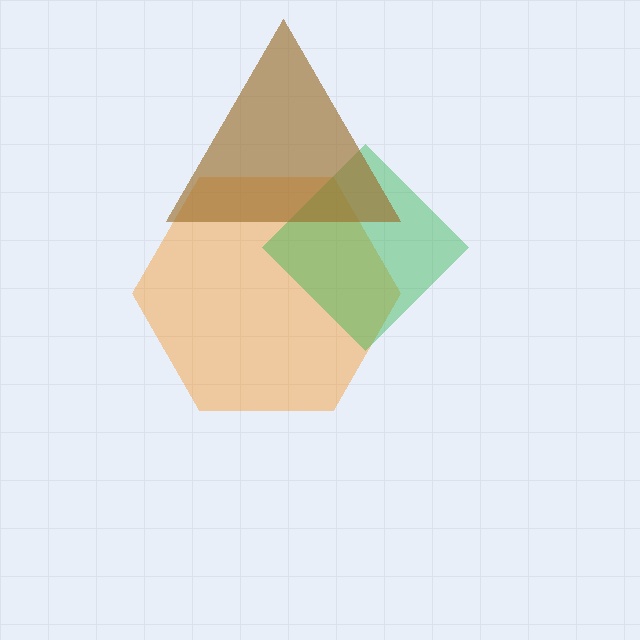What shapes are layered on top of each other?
The layered shapes are: an orange hexagon, a green diamond, a brown triangle.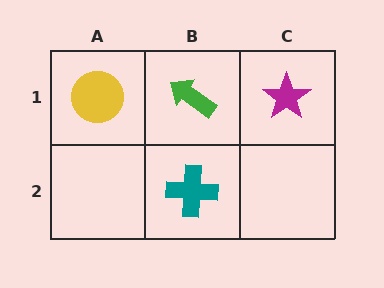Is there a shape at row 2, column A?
No, that cell is empty.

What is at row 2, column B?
A teal cross.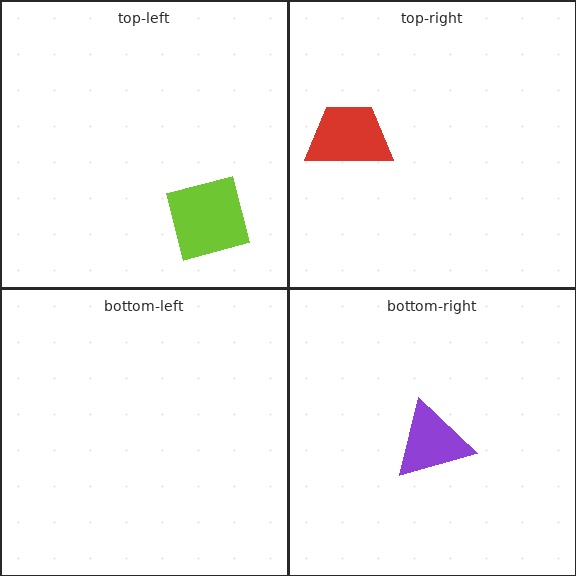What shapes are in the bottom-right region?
The purple triangle.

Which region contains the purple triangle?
The bottom-right region.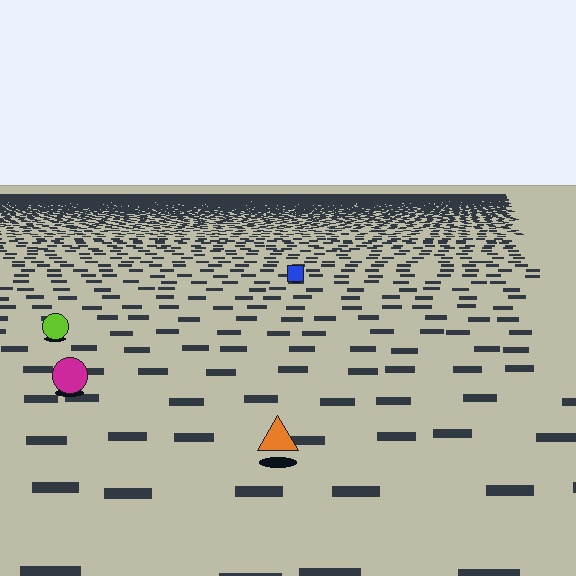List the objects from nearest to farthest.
From nearest to farthest: the orange triangle, the magenta circle, the lime circle, the blue square.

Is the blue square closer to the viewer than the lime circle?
No. The lime circle is closer — you can tell from the texture gradient: the ground texture is coarser near it.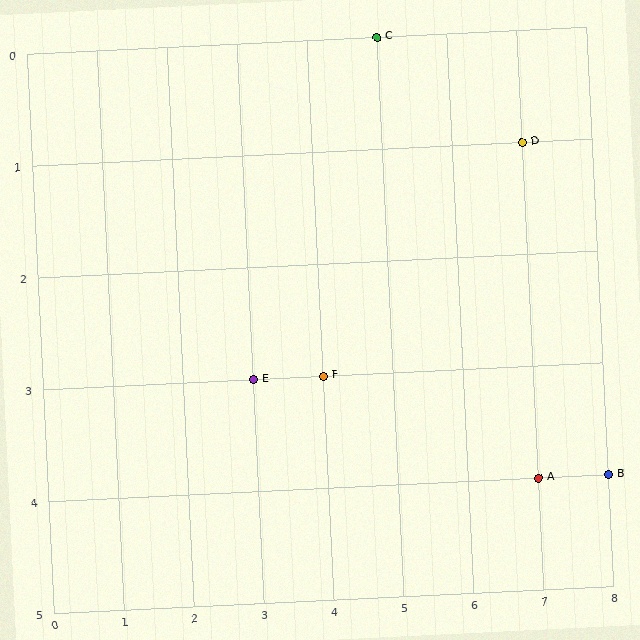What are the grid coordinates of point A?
Point A is at grid coordinates (7, 4).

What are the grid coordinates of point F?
Point F is at grid coordinates (4, 3).